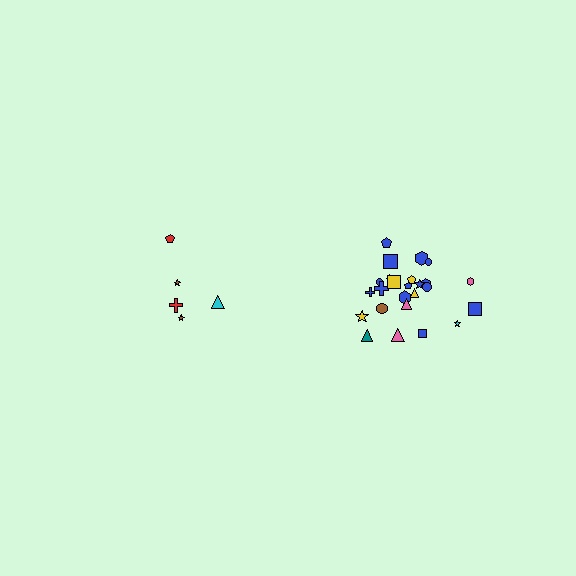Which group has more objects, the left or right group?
The right group.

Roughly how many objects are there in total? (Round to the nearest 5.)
Roughly 30 objects in total.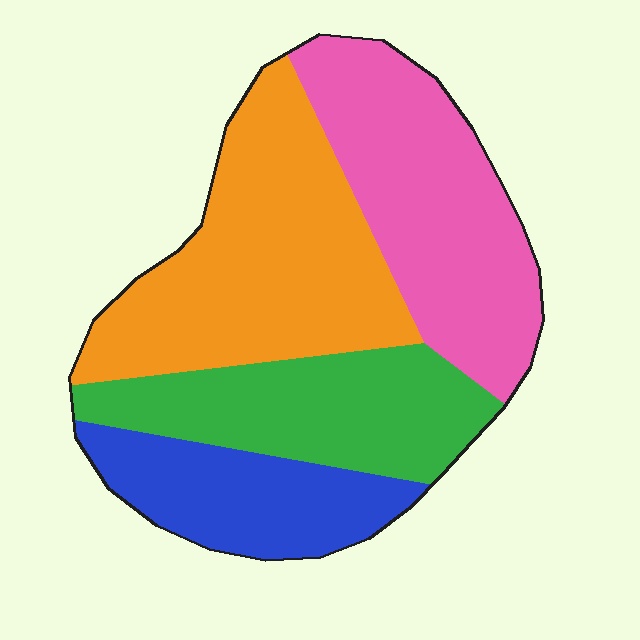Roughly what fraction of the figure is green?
Green covers about 20% of the figure.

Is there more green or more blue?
Green.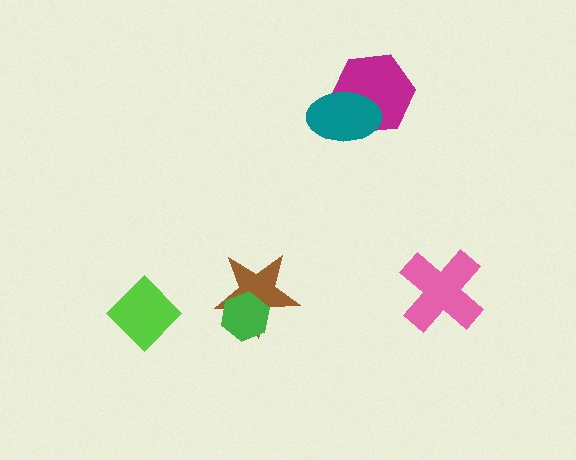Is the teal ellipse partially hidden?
No, no other shape covers it.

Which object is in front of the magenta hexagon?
The teal ellipse is in front of the magenta hexagon.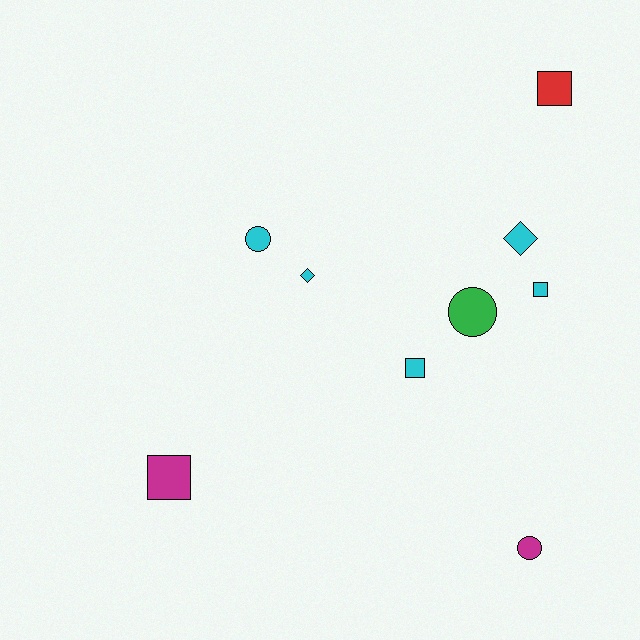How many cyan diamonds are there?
There are 2 cyan diamonds.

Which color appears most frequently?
Cyan, with 5 objects.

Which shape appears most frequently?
Square, with 4 objects.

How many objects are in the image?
There are 9 objects.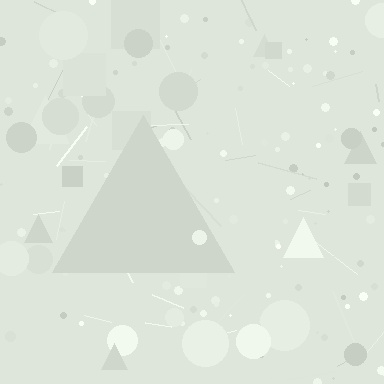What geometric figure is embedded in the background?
A triangle is embedded in the background.